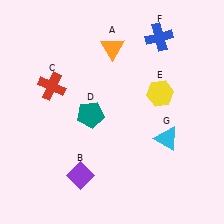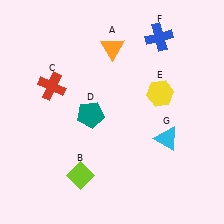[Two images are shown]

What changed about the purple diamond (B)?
In Image 1, B is purple. In Image 2, it changed to lime.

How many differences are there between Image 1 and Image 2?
There is 1 difference between the two images.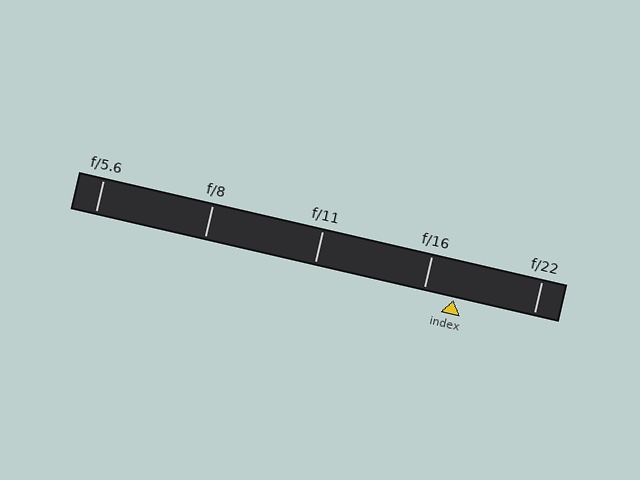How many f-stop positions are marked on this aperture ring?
There are 5 f-stop positions marked.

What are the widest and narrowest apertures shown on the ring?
The widest aperture shown is f/5.6 and the narrowest is f/22.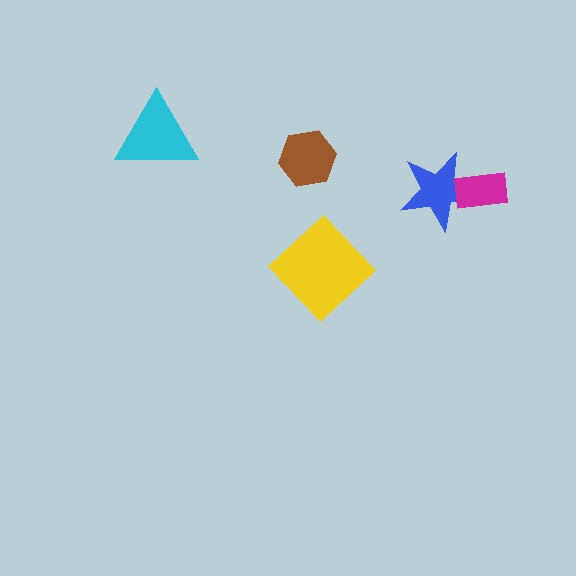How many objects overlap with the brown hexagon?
0 objects overlap with the brown hexagon.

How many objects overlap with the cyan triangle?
0 objects overlap with the cyan triangle.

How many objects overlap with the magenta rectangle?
1 object overlaps with the magenta rectangle.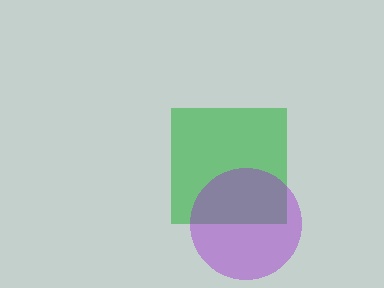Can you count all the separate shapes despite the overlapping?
Yes, there are 2 separate shapes.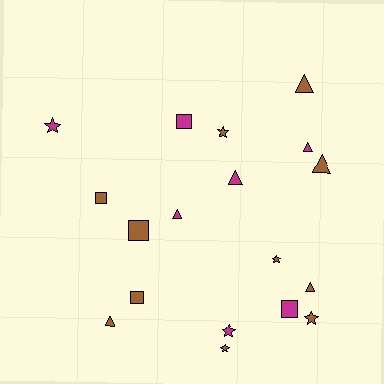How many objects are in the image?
There are 18 objects.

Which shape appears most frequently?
Triangle, with 7 objects.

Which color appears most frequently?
Brown, with 11 objects.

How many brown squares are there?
There are 3 brown squares.